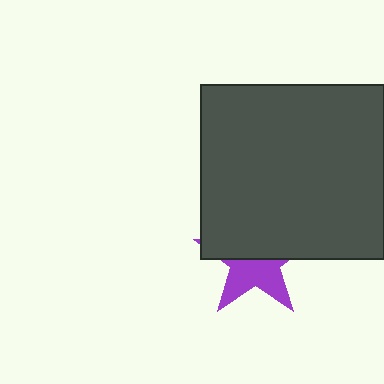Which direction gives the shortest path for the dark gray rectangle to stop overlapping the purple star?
Moving up gives the shortest separation.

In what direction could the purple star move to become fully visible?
The purple star could move down. That would shift it out from behind the dark gray rectangle entirely.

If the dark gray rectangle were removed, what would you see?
You would see the complete purple star.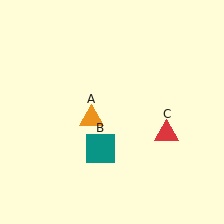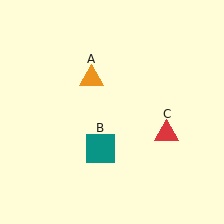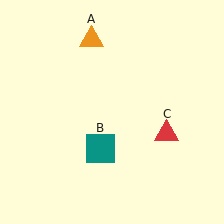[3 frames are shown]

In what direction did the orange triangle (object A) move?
The orange triangle (object A) moved up.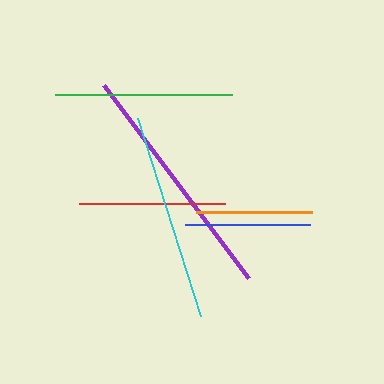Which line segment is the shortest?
The orange line is the shortest at approximately 116 pixels.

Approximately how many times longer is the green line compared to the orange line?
The green line is approximately 1.5 times the length of the orange line.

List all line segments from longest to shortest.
From longest to shortest: purple, cyan, green, red, blue, orange.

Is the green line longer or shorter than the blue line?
The green line is longer than the blue line.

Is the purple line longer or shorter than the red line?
The purple line is longer than the red line.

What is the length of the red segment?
The red segment is approximately 147 pixels long.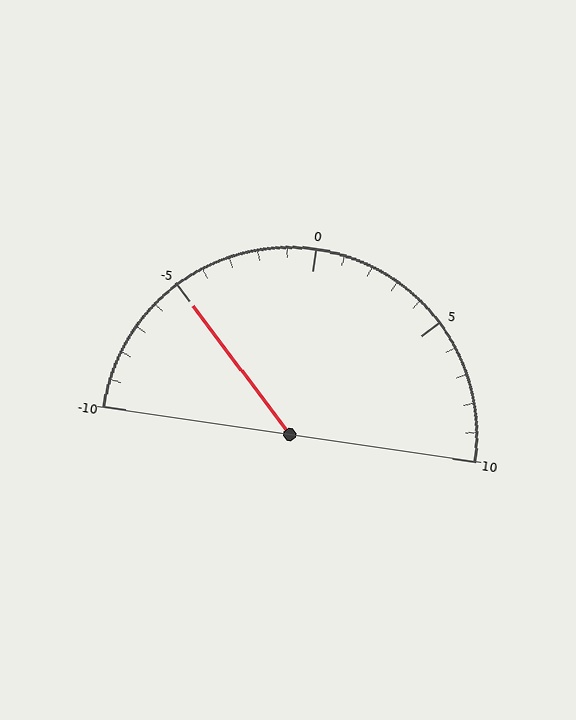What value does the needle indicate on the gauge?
The needle indicates approximately -5.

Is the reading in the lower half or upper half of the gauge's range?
The reading is in the lower half of the range (-10 to 10).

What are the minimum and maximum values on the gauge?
The gauge ranges from -10 to 10.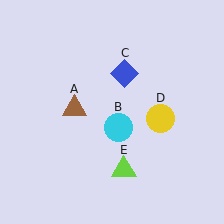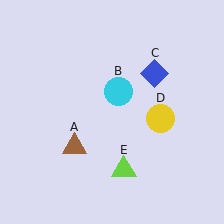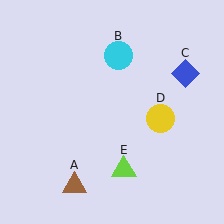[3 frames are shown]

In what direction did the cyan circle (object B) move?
The cyan circle (object B) moved up.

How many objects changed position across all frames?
3 objects changed position: brown triangle (object A), cyan circle (object B), blue diamond (object C).